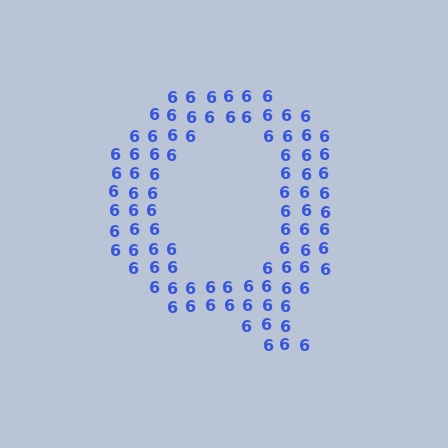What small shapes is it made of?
It is made of small digit 6's.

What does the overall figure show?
The overall figure shows the letter Q.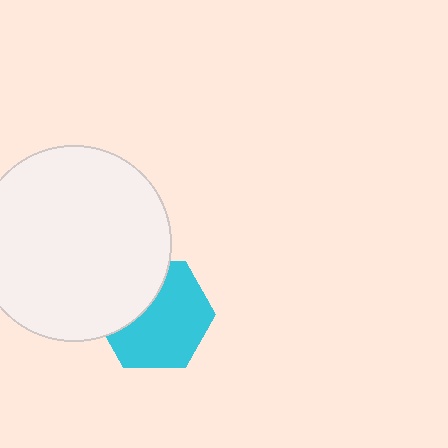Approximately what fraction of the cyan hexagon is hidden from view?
Roughly 34% of the cyan hexagon is hidden behind the white circle.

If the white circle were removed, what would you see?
You would see the complete cyan hexagon.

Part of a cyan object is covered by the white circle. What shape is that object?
It is a hexagon.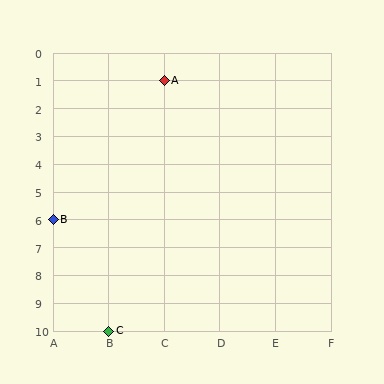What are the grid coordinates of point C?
Point C is at grid coordinates (B, 10).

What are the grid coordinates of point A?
Point A is at grid coordinates (C, 1).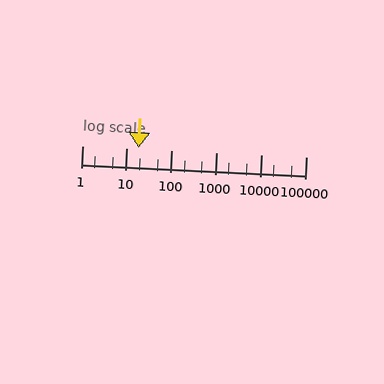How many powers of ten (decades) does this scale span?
The scale spans 5 decades, from 1 to 100000.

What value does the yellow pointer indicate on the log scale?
The pointer indicates approximately 18.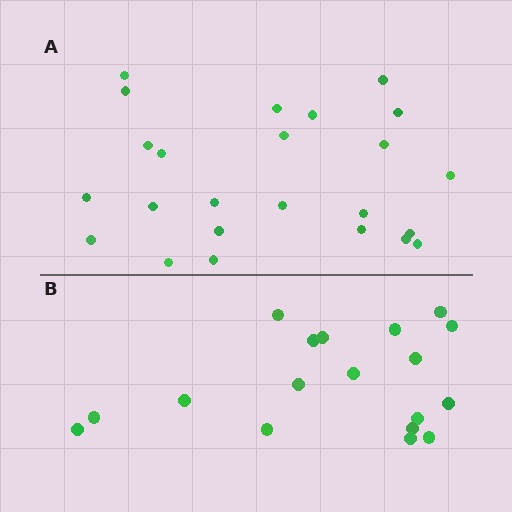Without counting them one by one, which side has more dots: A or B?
Region A (the top region) has more dots.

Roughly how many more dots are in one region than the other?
Region A has about 6 more dots than region B.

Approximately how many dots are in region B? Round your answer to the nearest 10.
About 20 dots. (The exact count is 18, which rounds to 20.)